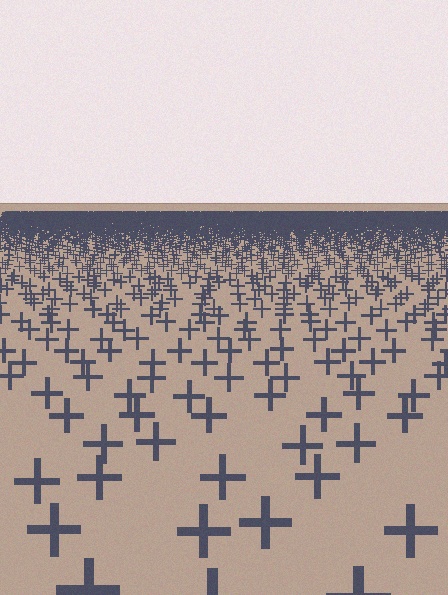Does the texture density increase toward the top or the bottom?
Density increases toward the top.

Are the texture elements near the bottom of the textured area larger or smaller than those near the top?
Larger. Near the bottom, elements are closer to the viewer and appear at a bigger on-screen size.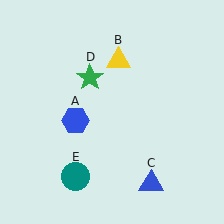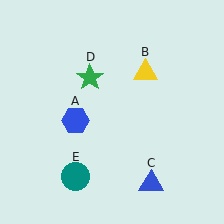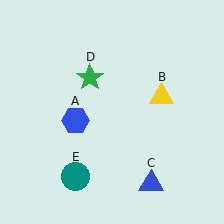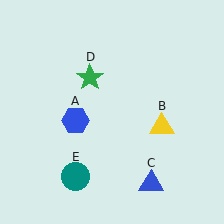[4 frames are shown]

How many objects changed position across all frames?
1 object changed position: yellow triangle (object B).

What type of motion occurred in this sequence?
The yellow triangle (object B) rotated clockwise around the center of the scene.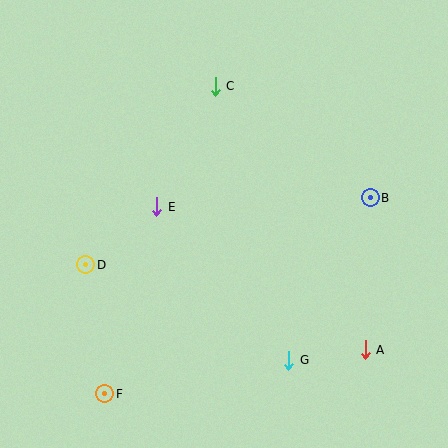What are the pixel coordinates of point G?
Point G is at (289, 360).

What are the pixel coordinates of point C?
Point C is at (215, 86).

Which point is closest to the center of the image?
Point E at (157, 207) is closest to the center.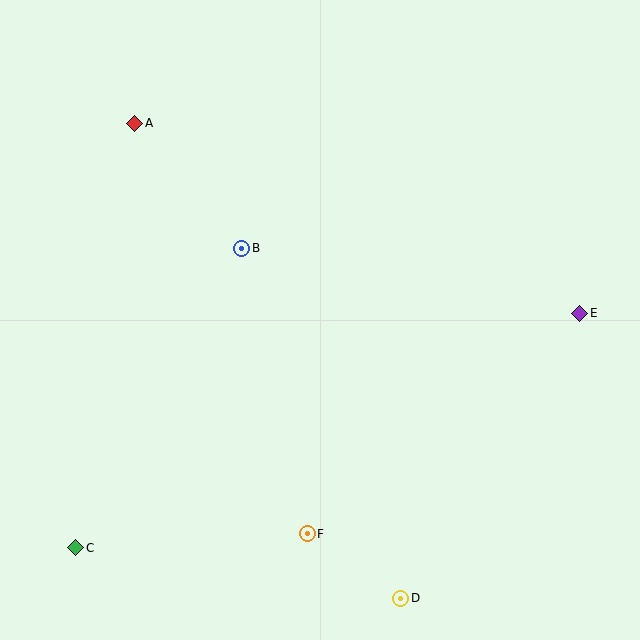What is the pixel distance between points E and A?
The distance between E and A is 484 pixels.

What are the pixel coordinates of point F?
Point F is at (307, 534).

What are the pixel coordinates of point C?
Point C is at (76, 548).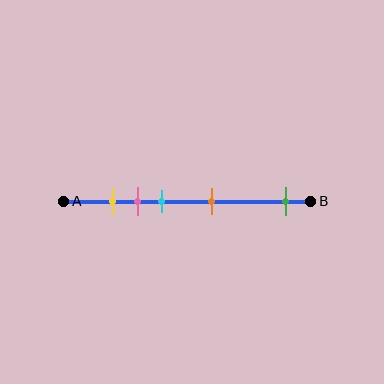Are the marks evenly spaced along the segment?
No, the marks are not evenly spaced.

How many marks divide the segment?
There are 5 marks dividing the segment.